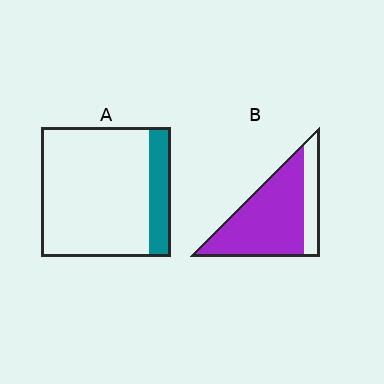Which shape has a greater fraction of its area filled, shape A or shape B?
Shape B.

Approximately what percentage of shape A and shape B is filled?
A is approximately 15% and B is approximately 75%.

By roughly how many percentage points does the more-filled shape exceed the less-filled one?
By roughly 60 percentage points (B over A).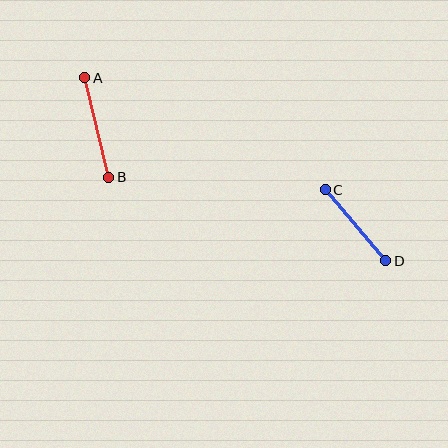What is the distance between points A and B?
The distance is approximately 102 pixels.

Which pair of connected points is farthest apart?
Points A and B are farthest apart.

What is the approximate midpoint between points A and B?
The midpoint is at approximately (97, 128) pixels.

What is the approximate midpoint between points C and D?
The midpoint is at approximately (355, 225) pixels.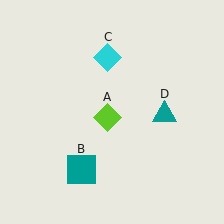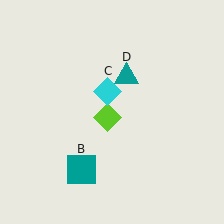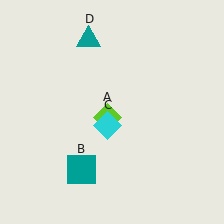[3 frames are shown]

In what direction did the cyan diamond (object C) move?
The cyan diamond (object C) moved down.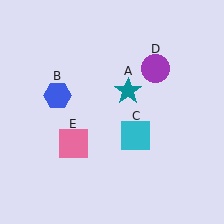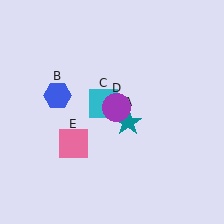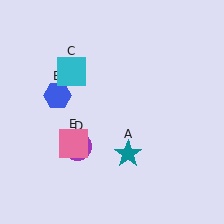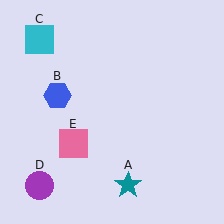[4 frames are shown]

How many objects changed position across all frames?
3 objects changed position: teal star (object A), cyan square (object C), purple circle (object D).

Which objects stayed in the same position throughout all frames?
Blue hexagon (object B) and pink square (object E) remained stationary.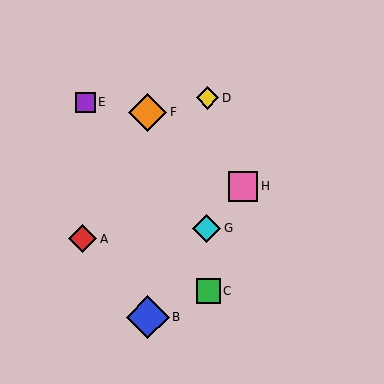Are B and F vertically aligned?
Yes, both are at x≈148.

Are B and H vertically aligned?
No, B is at x≈148 and H is at x≈243.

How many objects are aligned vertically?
2 objects (B, F) are aligned vertically.